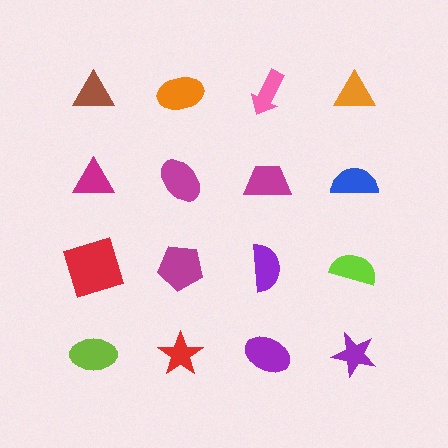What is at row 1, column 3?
A pink arrow.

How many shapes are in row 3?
4 shapes.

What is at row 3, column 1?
A red square.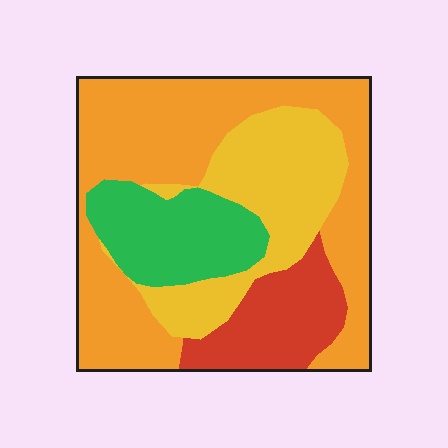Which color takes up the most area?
Orange, at roughly 45%.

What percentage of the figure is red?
Red takes up less than a quarter of the figure.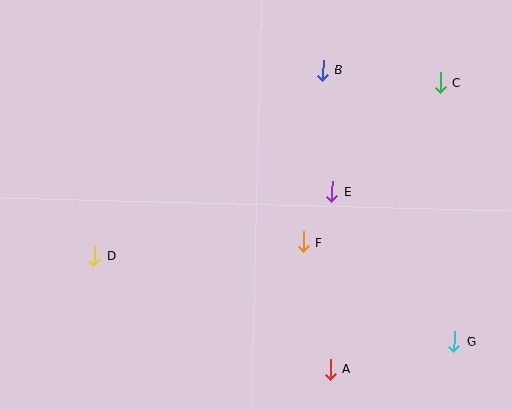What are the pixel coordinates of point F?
Point F is at (303, 242).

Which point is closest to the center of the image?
Point F at (303, 242) is closest to the center.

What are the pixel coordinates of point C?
Point C is at (441, 83).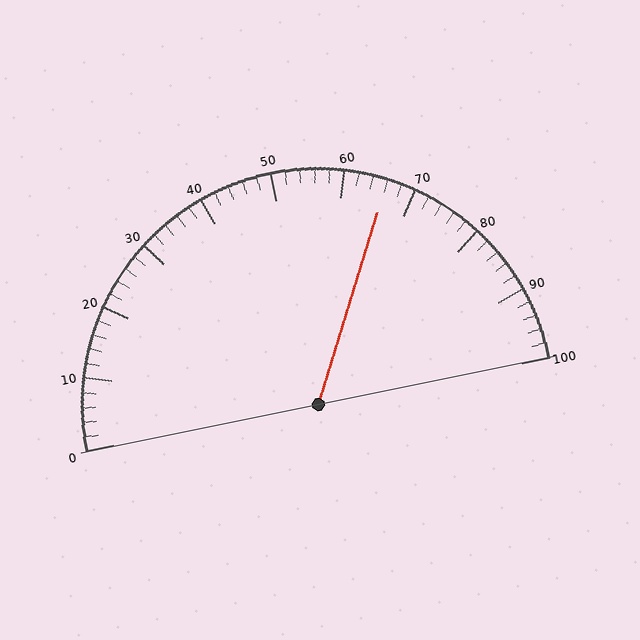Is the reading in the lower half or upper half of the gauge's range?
The reading is in the upper half of the range (0 to 100).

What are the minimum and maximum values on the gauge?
The gauge ranges from 0 to 100.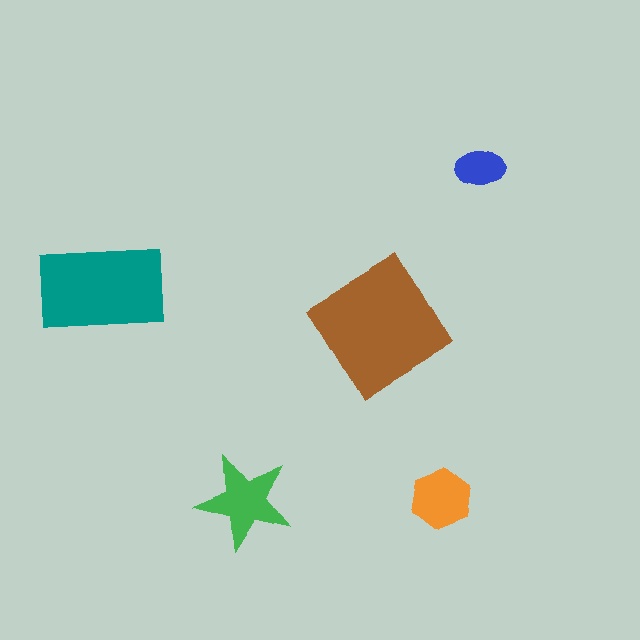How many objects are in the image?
There are 5 objects in the image.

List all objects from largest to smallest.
The brown diamond, the teal rectangle, the green star, the orange hexagon, the blue ellipse.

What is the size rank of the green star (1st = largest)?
3rd.